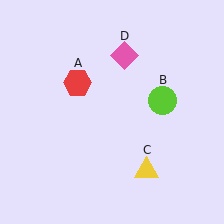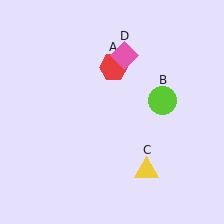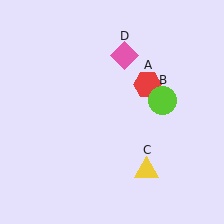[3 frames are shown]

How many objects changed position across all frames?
1 object changed position: red hexagon (object A).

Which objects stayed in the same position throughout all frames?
Lime circle (object B) and yellow triangle (object C) and pink diamond (object D) remained stationary.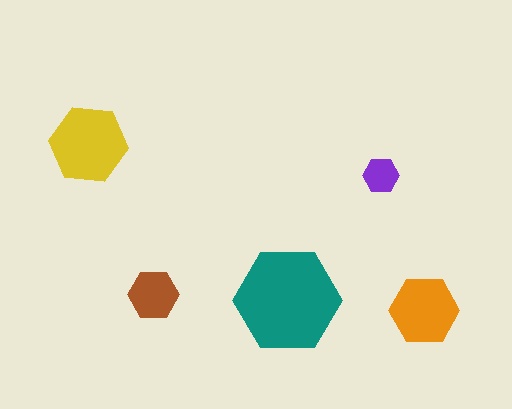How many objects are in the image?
There are 5 objects in the image.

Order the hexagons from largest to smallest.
the teal one, the yellow one, the orange one, the brown one, the purple one.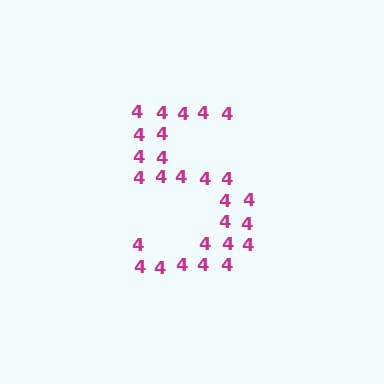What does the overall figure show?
The overall figure shows the digit 5.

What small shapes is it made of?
It is made of small digit 4's.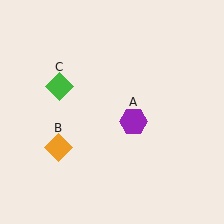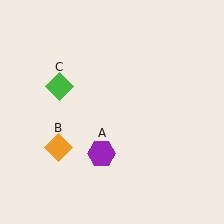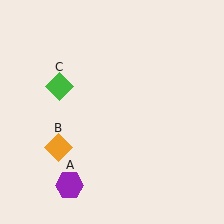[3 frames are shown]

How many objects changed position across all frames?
1 object changed position: purple hexagon (object A).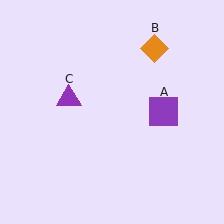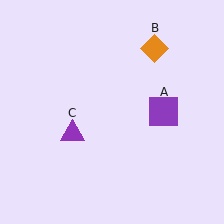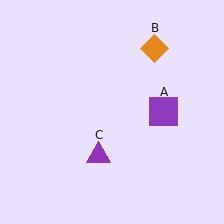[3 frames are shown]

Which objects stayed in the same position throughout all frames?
Purple square (object A) and orange diamond (object B) remained stationary.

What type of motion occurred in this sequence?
The purple triangle (object C) rotated counterclockwise around the center of the scene.